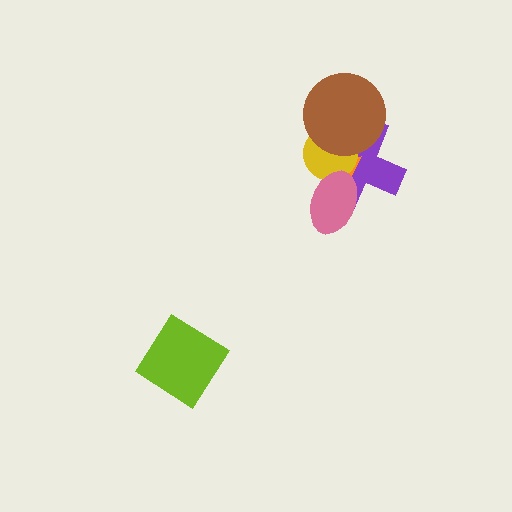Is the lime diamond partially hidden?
No, no other shape covers it.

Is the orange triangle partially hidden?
Yes, it is partially covered by another shape.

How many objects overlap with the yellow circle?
4 objects overlap with the yellow circle.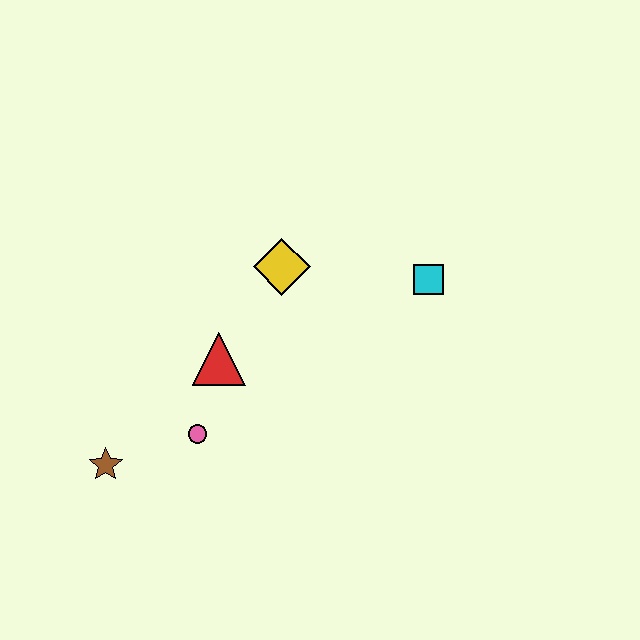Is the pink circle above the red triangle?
No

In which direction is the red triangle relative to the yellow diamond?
The red triangle is below the yellow diamond.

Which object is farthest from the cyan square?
The brown star is farthest from the cyan square.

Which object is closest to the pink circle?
The red triangle is closest to the pink circle.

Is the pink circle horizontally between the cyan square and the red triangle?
No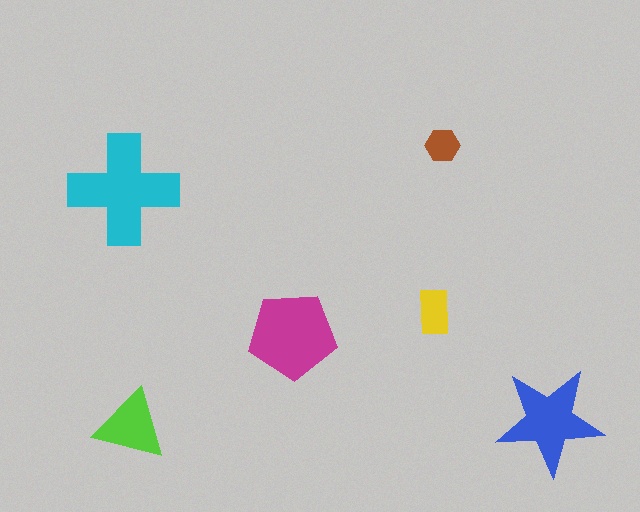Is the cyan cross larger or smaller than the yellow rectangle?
Larger.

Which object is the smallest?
The brown hexagon.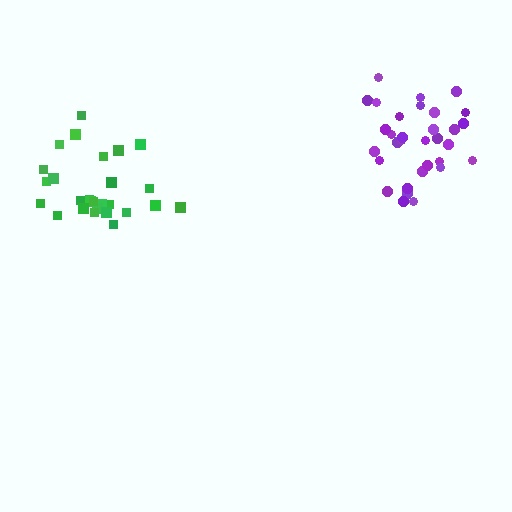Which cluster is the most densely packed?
Purple.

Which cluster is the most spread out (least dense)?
Green.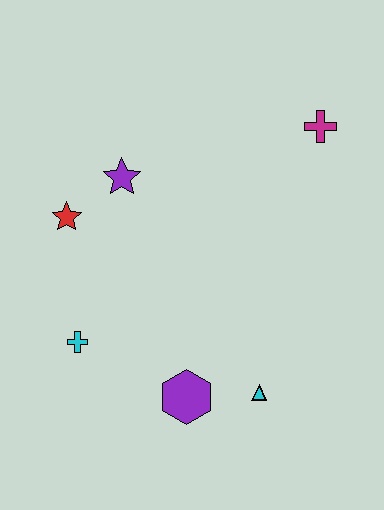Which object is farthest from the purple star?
The cyan triangle is farthest from the purple star.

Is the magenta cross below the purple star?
No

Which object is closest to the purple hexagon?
The cyan triangle is closest to the purple hexagon.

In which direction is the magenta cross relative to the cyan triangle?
The magenta cross is above the cyan triangle.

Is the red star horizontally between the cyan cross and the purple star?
No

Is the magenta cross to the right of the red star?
Yes